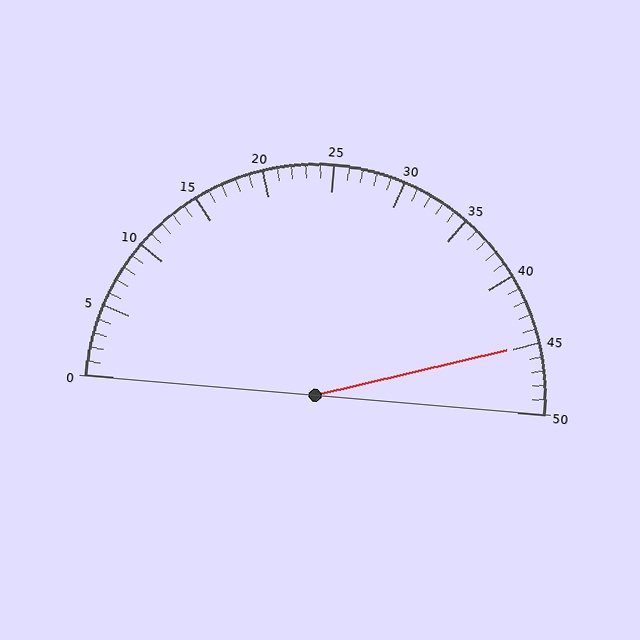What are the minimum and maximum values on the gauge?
The gauge ranges from 0 to 50.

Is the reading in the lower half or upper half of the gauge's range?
The reading is in the upper half of the range (0 to 50).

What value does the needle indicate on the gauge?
The needle indicates approximately 45.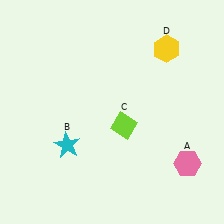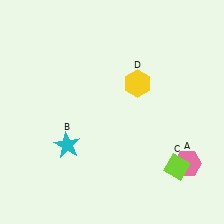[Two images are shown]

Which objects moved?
The objects that moved are: the lime diamond (C), the yellow hexagon (D).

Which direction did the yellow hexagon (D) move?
The yellow hexagon (D) moved down.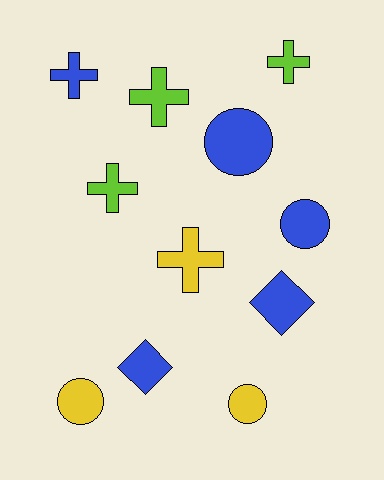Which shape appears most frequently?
Cross, with 5 objects.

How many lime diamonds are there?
There are no lime diamonds.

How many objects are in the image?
There are 11 objects.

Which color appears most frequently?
Blue, with 5 objects.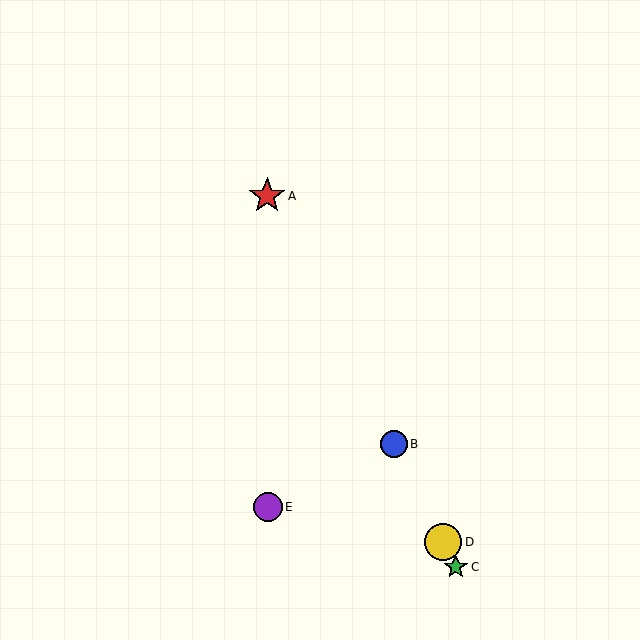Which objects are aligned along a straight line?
Objects A, B, C, D are aligned along a straight line.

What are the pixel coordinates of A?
Object A is at (267, 196).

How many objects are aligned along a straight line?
4 objects (A, B, C, D) are aligned along a straight line.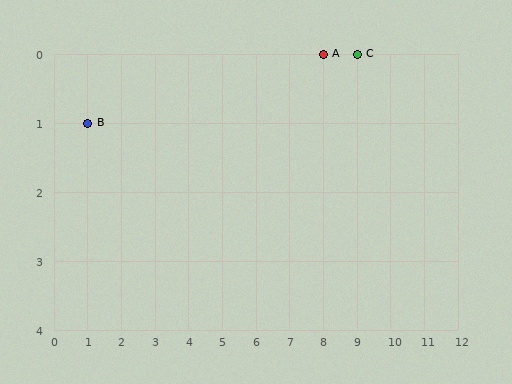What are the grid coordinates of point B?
Point B is at grid coordinates (1, 1).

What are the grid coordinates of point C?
Point C is at grid coordinates (9, 0).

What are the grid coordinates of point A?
Point A is at grid coordinates (8, 0).